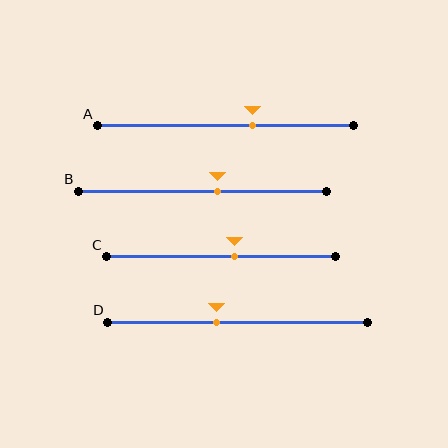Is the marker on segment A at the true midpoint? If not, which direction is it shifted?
No, the marker on segment A is shifted to the right by about 11% of the segment length.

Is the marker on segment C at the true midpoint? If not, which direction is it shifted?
No, the marker on segment C is shifted to the right by about 6% of the segment length.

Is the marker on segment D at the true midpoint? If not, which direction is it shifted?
No, the marker on segment D is shifted to the left by about 8% of the segment length.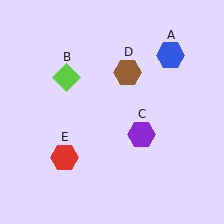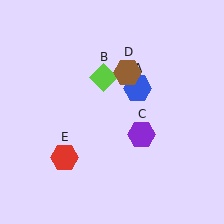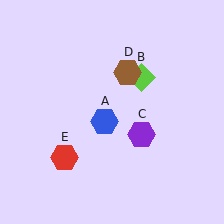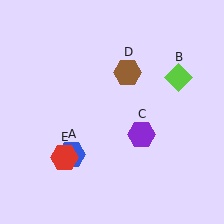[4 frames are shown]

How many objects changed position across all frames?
2 objects changed position: blue hexagon (object A), lime diamond (object B).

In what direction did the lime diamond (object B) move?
The lime diamond (object B) moved right.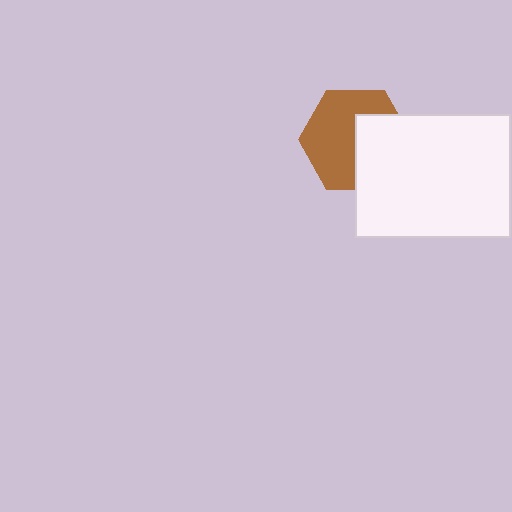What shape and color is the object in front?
The object in front is a white rectangle.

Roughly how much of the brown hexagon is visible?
About half of it is visible (roughly 60%).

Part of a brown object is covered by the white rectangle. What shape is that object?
It is a hexagon.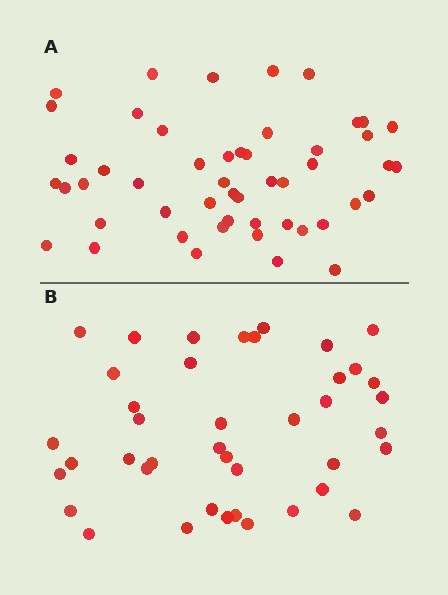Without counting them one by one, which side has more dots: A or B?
Region A (the top region) has more dots.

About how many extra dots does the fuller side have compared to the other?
Region A has roughly 8 or so more dots than region B.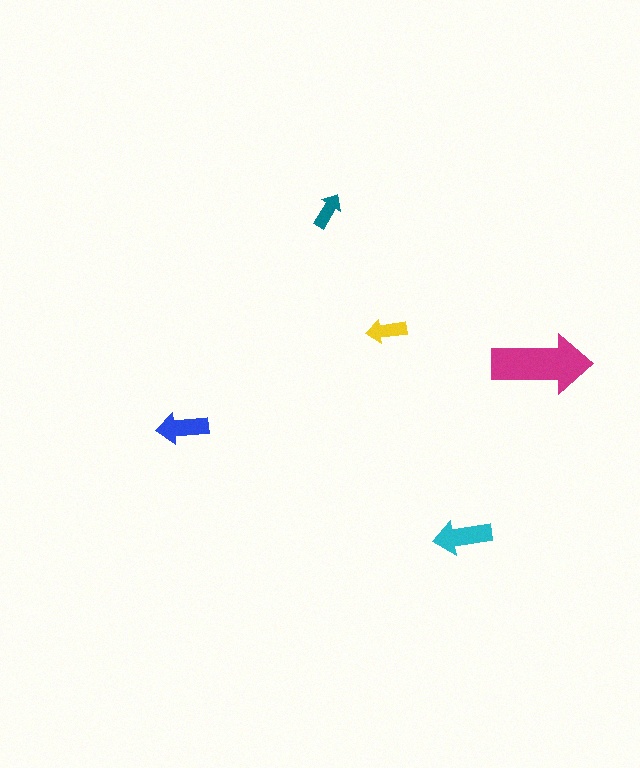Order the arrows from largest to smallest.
the magenta one, the cyan one, the blue one, the yellow one, the teal one.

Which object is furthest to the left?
The blue arrow is leftmost.